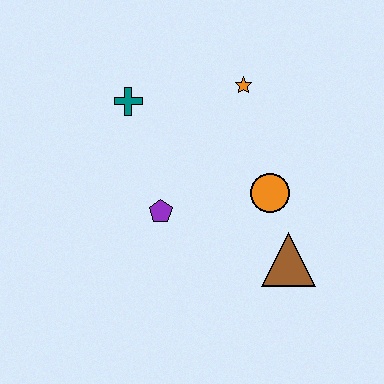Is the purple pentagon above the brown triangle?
Yes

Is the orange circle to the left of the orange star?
No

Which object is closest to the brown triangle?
The orange circle is closest to the brown triangle.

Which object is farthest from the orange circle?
The teal cross is farthest from the orange circle.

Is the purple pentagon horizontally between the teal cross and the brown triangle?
Yes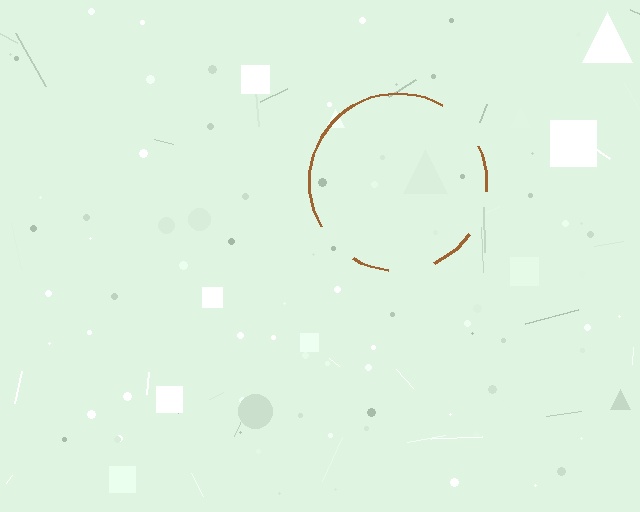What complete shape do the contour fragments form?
The contour fragments form a circle.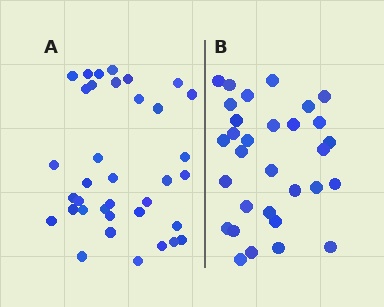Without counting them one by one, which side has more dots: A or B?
Region A (the left region) has more dots.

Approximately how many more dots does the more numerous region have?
Region A has about 5 more dots than region B.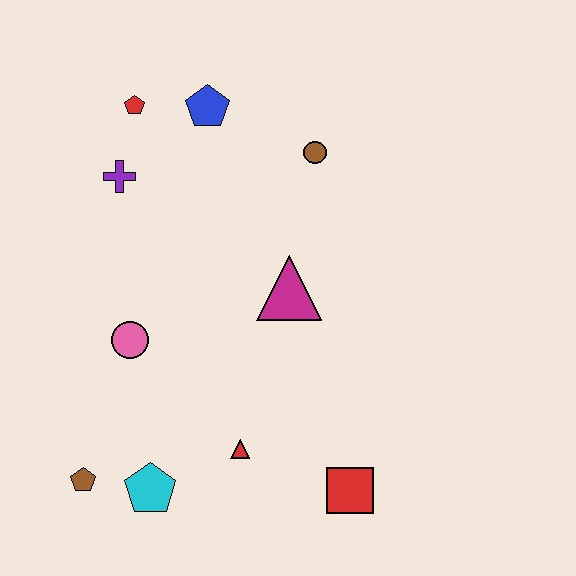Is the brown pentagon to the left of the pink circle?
Yes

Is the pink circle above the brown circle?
No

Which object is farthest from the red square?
The red pentagon is farthest from the red square.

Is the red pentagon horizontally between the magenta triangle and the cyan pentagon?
No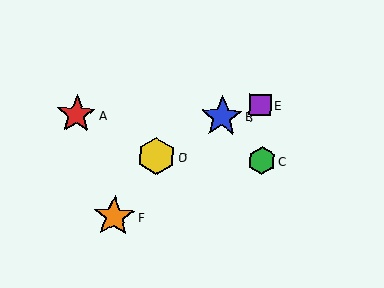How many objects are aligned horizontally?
2 objects (C, D) are aligned horizontally.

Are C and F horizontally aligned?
No, C is at y≈161 and F is at y≈217.